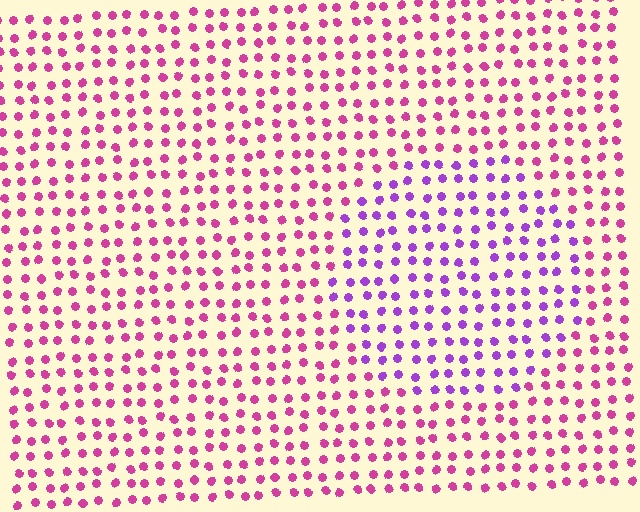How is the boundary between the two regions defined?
The boundary is defined purely by a slight shift in hue (about 41 degrees). Spacing, size, and orientation are identical on both sides.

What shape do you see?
I see a circle.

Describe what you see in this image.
The image is filled with small magenta elements in a uniform arrangement. A circle-shaped region is visible where the elements are tinted to a slightly different hue, forming a subtle color boundary.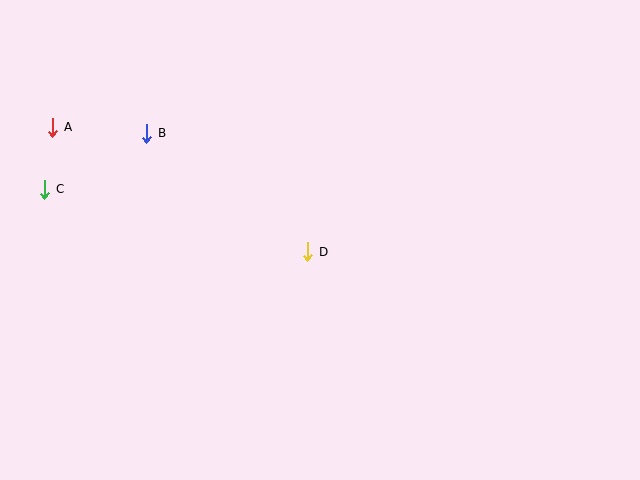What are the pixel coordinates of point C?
Point C is at (45, 189).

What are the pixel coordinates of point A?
Point A is at (53, 127).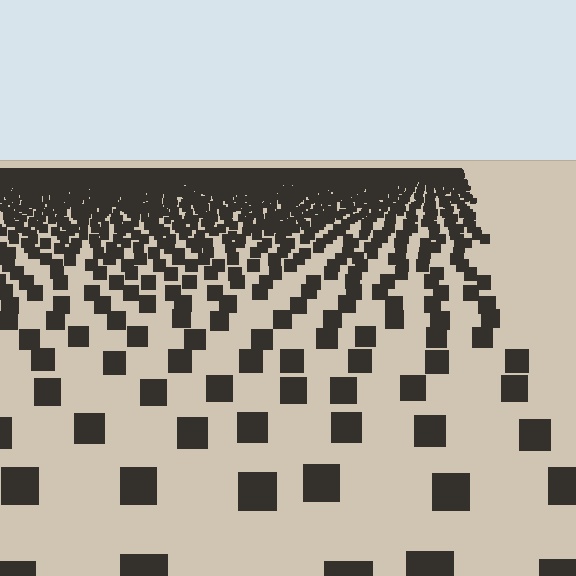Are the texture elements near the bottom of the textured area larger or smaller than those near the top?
Larger. Near the bottom, elements are closer to the viewer and appear at a bigger on-screen size.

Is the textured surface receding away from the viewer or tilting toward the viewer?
The surface is receding away from the viewer. Texture elements get smaller and denser toward the top.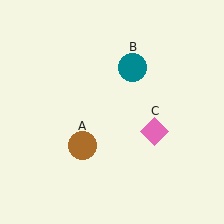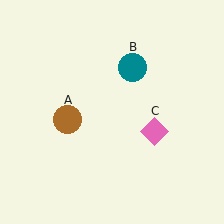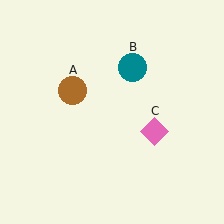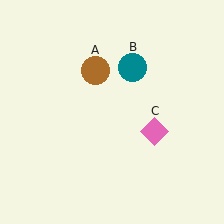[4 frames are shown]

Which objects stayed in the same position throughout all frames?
Teal circle (object B) and pink diamond (object C) remained stationary.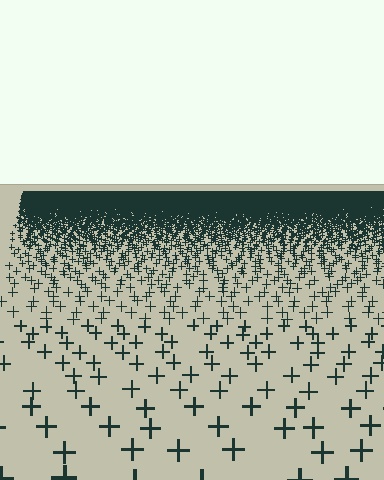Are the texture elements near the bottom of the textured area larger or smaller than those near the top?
Larger. Near the bottom, elements are closer to the viewer and appear at a bigger on-screen size.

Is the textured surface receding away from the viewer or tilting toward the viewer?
The surface is receding away from the viewer. Texture elements get smaller and denser toward the top.